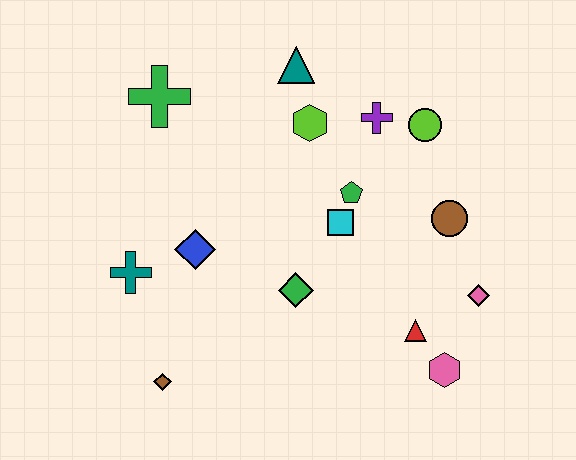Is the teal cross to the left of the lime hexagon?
Yes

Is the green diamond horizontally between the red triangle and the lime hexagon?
No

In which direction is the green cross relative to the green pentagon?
The green cross is to the left of the green pentagon.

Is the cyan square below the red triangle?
No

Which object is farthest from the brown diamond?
The lime circle is farthest from the brown diamond.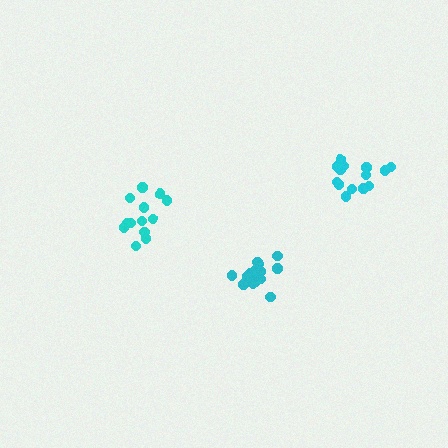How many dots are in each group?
Group 1: 14 dots, Group 2: 13 dots, Group 3: 14 dots (41 total).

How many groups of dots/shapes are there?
There are 3 groups.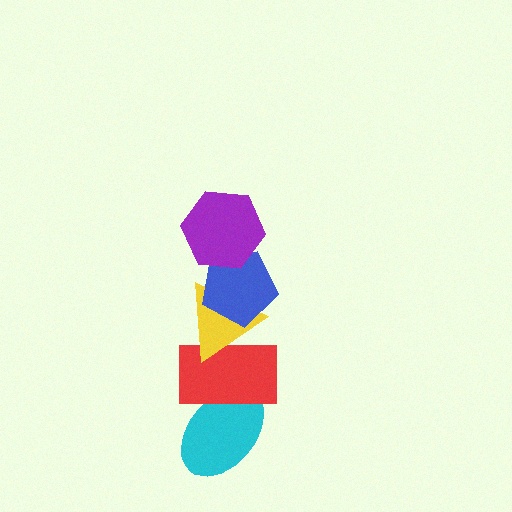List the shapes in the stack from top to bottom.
From top to bottom: the purple hexagon, the blue pentagon, the yellow triangle, the red rectangle, the cyan ellipse.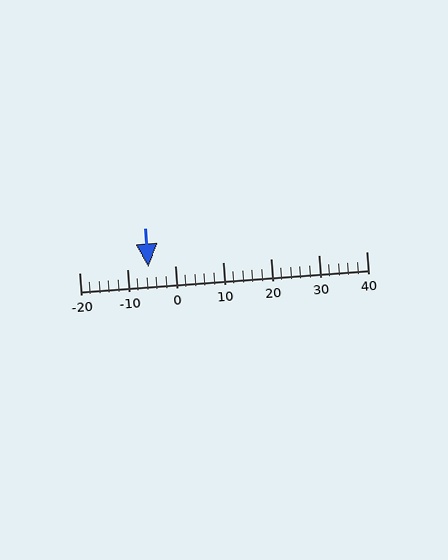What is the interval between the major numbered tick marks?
The major tick marks are spaced 10 units apart.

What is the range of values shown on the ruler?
The ruler shows values from -20 to 40.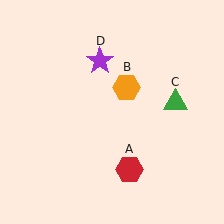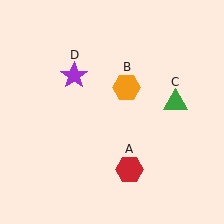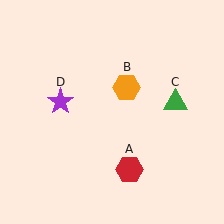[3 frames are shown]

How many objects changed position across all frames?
1 object changed position: purple star (object D).